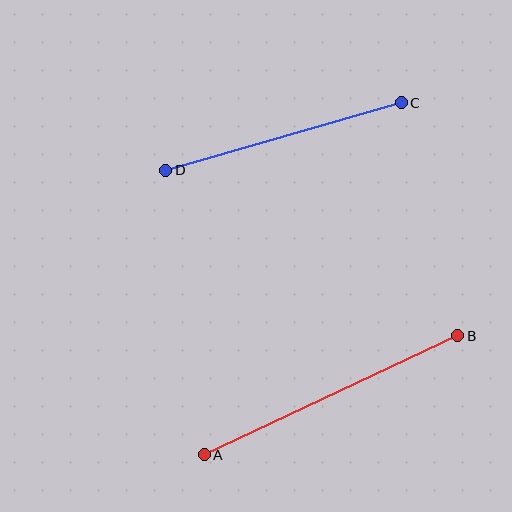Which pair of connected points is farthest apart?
Points A and B are farthest apart.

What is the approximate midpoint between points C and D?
The midpoint is at approximately (283, 137) pixels.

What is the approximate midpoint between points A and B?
The midpoint is at approximately (331, 395) pixels.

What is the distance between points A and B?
The distance is approximately 280 pixels.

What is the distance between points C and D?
The distance is approximately 245 pixels.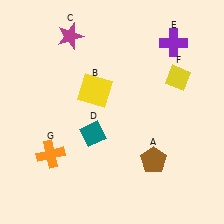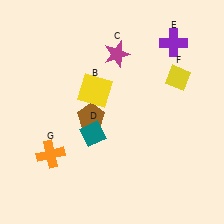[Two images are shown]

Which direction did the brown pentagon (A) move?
The brown pentagon (A) moved left.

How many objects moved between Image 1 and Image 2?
2 objects moved between the two images.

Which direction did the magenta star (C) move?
The magenta star (C) moved right.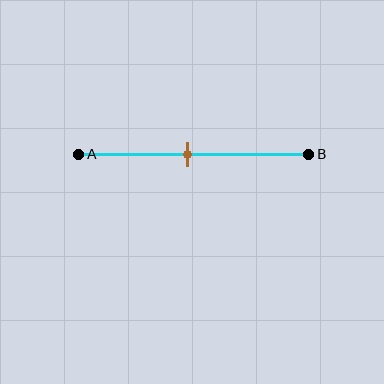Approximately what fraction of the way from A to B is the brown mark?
The brown mark is approximately 45% of the way from A to B.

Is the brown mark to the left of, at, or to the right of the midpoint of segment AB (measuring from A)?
The brown mark is approximately at the midpoint of segment AB.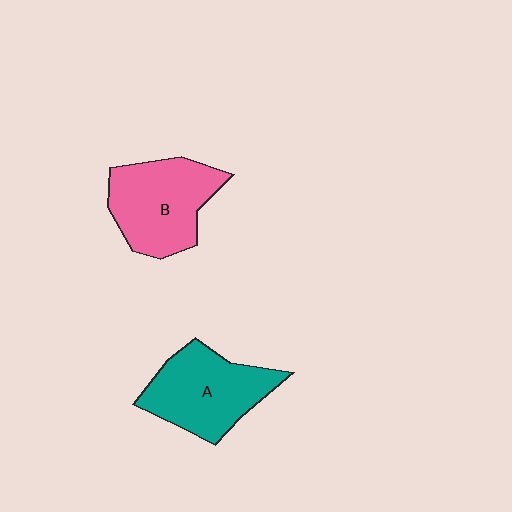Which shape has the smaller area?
Shape A (teal).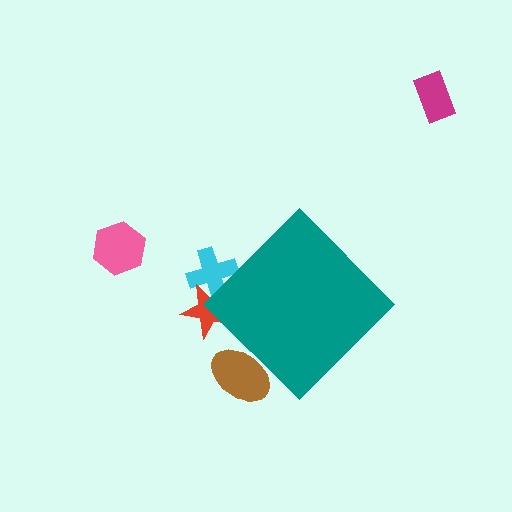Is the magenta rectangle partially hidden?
No, the magenta rectangle is fully visible.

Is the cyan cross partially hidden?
Yes, the cyan cross is partially hidden behind the teal diamond.